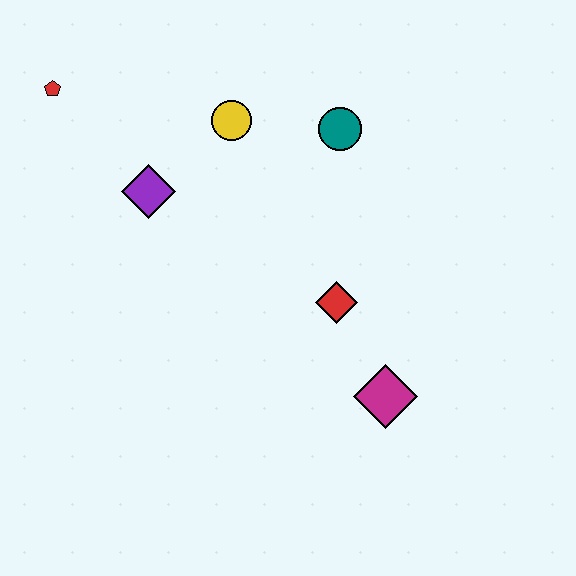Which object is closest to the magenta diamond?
The red diamond is closest to the magenta diamond.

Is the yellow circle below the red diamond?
No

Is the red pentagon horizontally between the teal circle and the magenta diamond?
No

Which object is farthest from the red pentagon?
The magenta diamond is farthest from the red pentagon.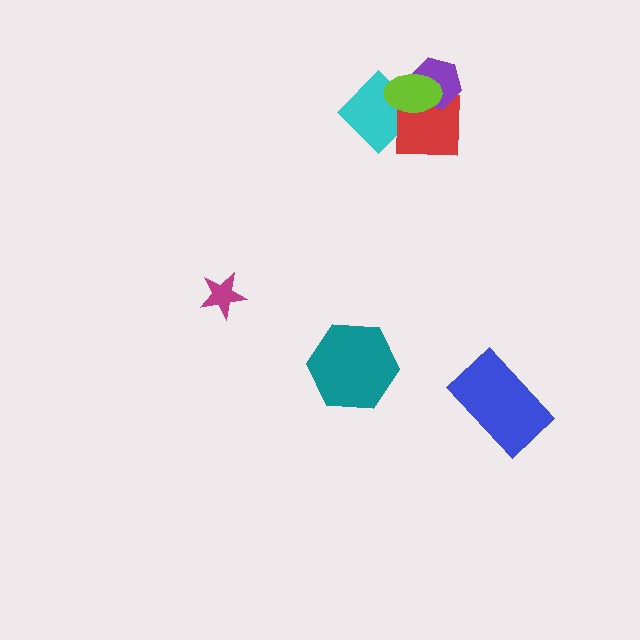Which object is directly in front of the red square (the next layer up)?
The purple hexagon is directly in front of the red square.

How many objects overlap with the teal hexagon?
0 objects overlap with the teal hexagon.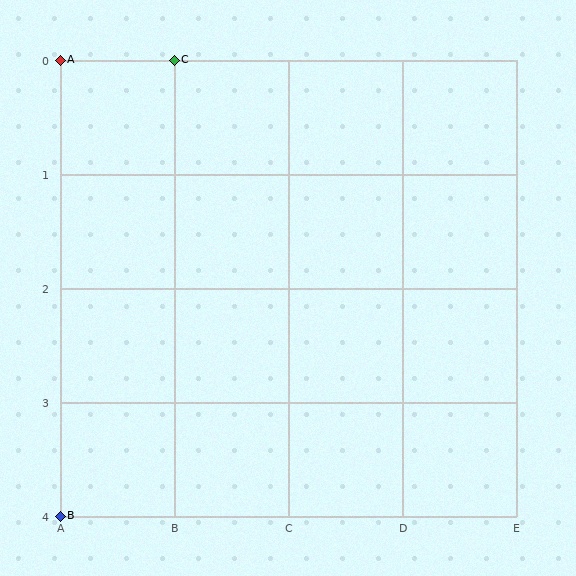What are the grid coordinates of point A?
Point A is at grid coordinates (A, 0).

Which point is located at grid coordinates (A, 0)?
Point A is at (A, 0).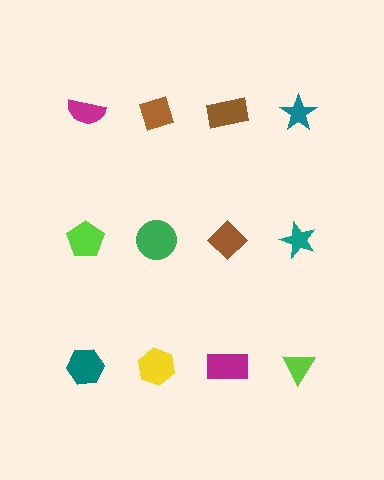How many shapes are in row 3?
4 shapes.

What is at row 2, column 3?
A brown diamond.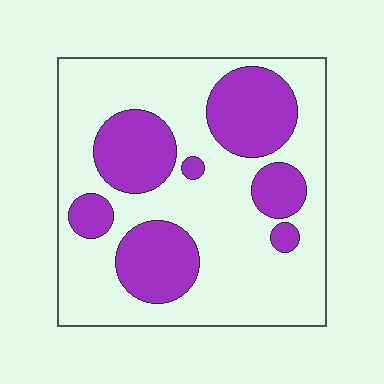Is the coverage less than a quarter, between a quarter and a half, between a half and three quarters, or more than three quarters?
Between a quarter and a half.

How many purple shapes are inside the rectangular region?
7.